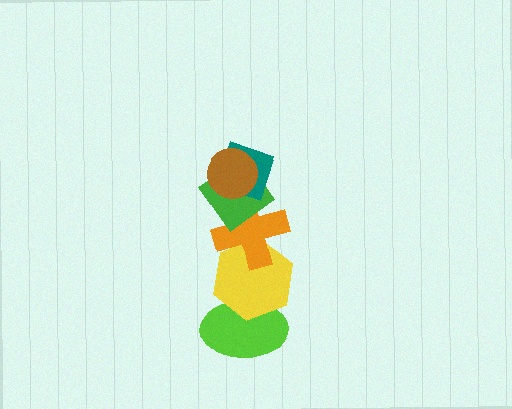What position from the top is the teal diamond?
The teal diamond is 2nd from the top.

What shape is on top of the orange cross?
The green diamond is on top of the orange cross.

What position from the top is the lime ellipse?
The lime ellipse is 6th from the top.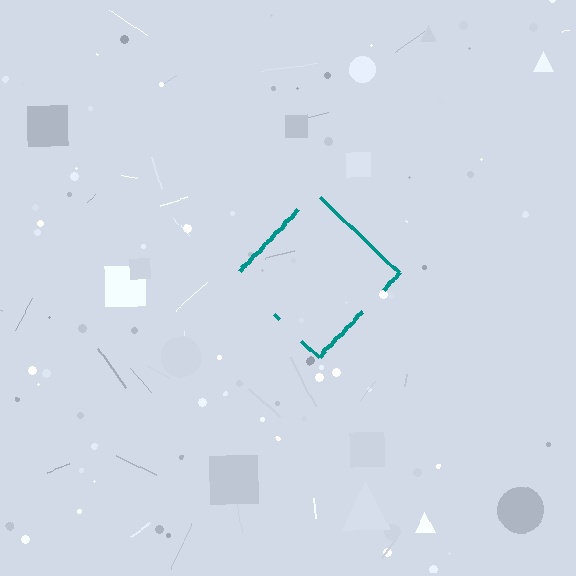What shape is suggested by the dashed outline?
The dashed outline suggests a diamond.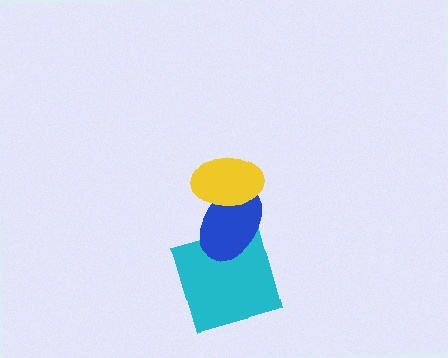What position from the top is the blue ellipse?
The blue ellipse is 2nd from the top.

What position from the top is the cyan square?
The cyan square is 3rd from the top.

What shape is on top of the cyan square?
The blue ellipse is on top of the cyan square.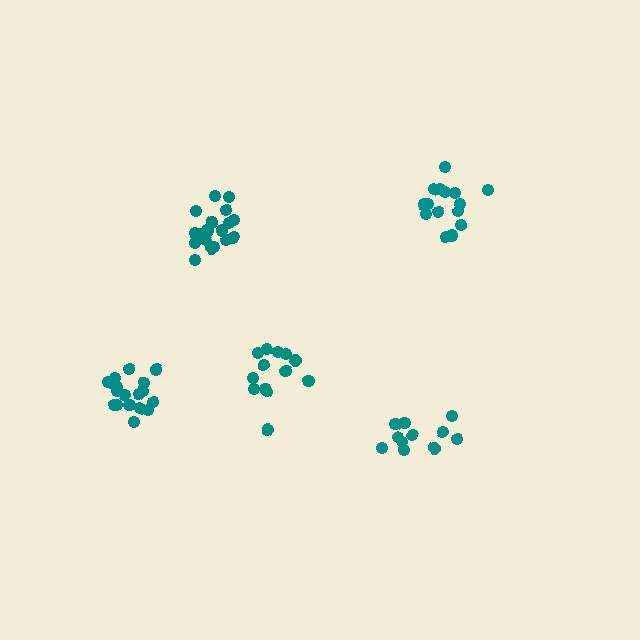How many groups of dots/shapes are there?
There are 5 groups.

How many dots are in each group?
Group 1: 12 dots, Group 2: 13 dots, Group 3: 18 dots, Group 4: 15 dots, Group 5: 18 dots (76 total).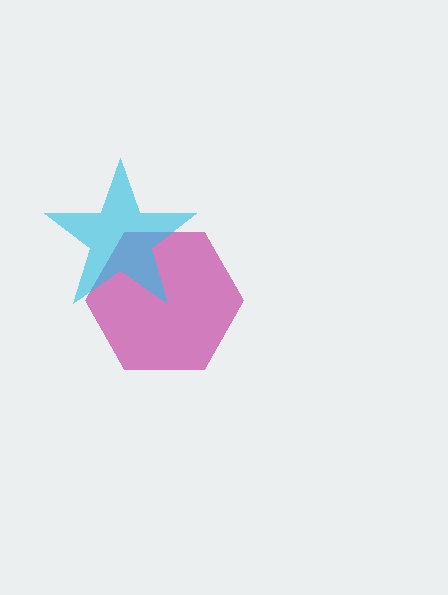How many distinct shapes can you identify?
There are 2 distinct shapes: a magenta hexagon, a cyan star.